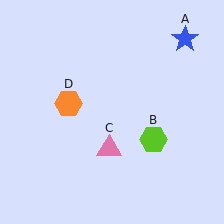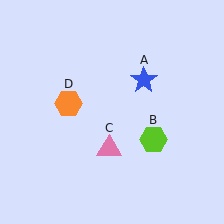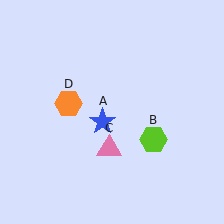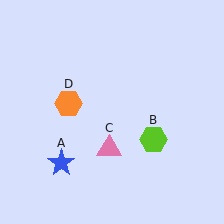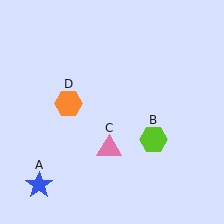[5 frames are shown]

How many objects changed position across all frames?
1 object changed position: blue star (object A).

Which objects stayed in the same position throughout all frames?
Lime hexagon (object B) and pink triangle (object C) and orange hexagon (object D) remained stationary.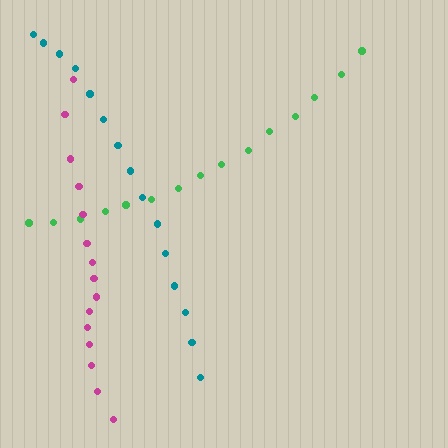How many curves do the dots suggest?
There are 3 distinct paths.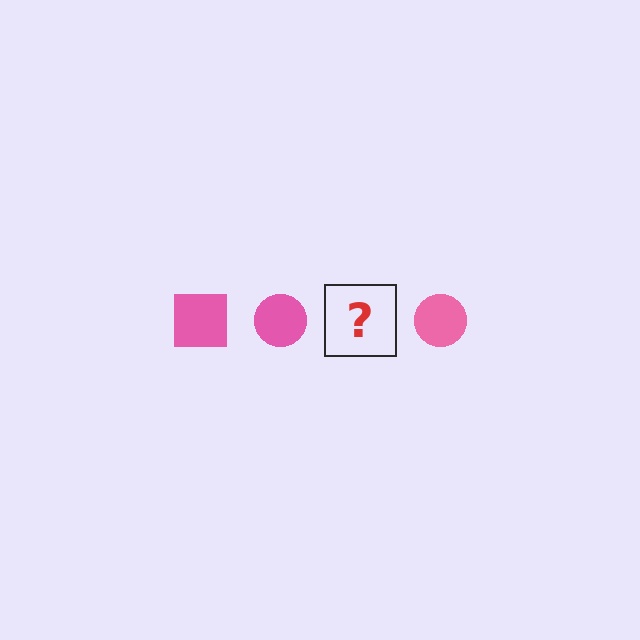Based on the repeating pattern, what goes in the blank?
The blank should be a pink square.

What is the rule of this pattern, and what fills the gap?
The rule is that the pattern cycles through square, circle shapes in pink. The gap should be filled with a pink square.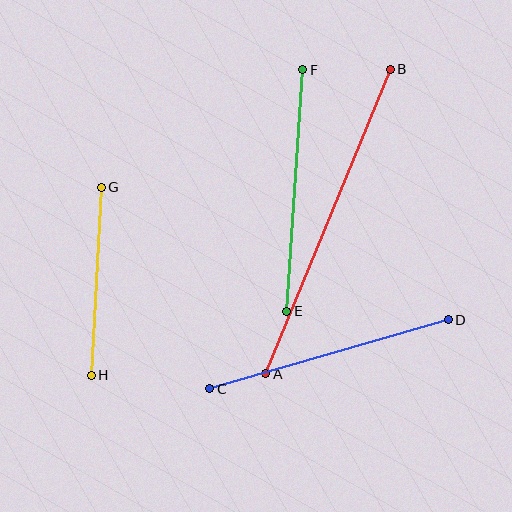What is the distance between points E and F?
The distance is approximately 242 pixels.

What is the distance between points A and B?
The distance is approximately 329 pixels.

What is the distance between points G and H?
The distance is approximately 188 pixels.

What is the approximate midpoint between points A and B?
The midpoint is at approximately (328, 221) pixels.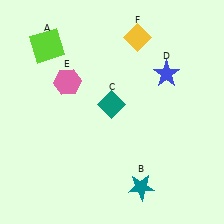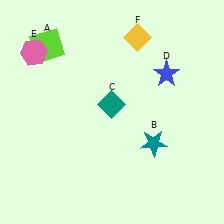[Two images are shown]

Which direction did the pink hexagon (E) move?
The pink hexagon (E) moved left.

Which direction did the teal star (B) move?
The teal star (B) moved up.